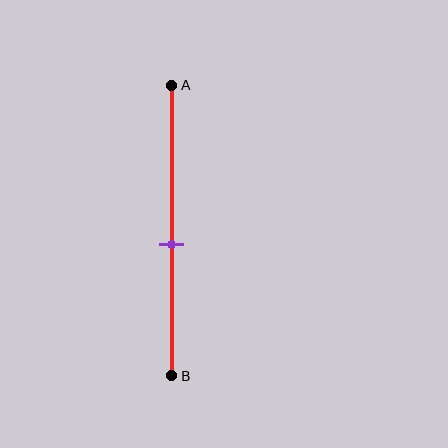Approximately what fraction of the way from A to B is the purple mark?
The purple mark is approximately 55% of the way from A to B.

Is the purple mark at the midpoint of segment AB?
No, the mark is at about 55% from A, not at the 50% midpoint.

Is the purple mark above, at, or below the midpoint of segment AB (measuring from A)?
The purple mark is below the midpoint of segment AB.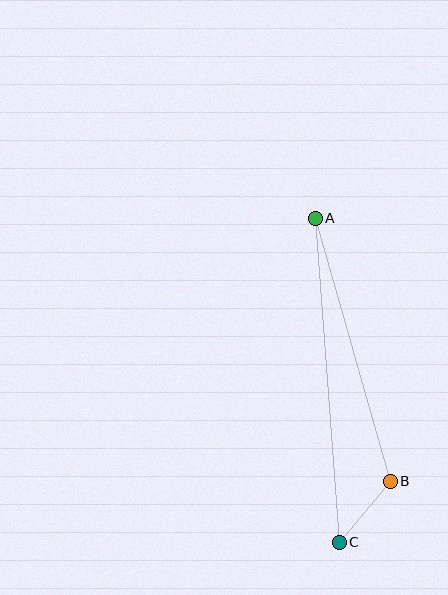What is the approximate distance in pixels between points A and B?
The distance between A and B is approximately 274 pixels.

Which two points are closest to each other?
Points B and C are closest to each other.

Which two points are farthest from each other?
Points A and C are farthest from each other.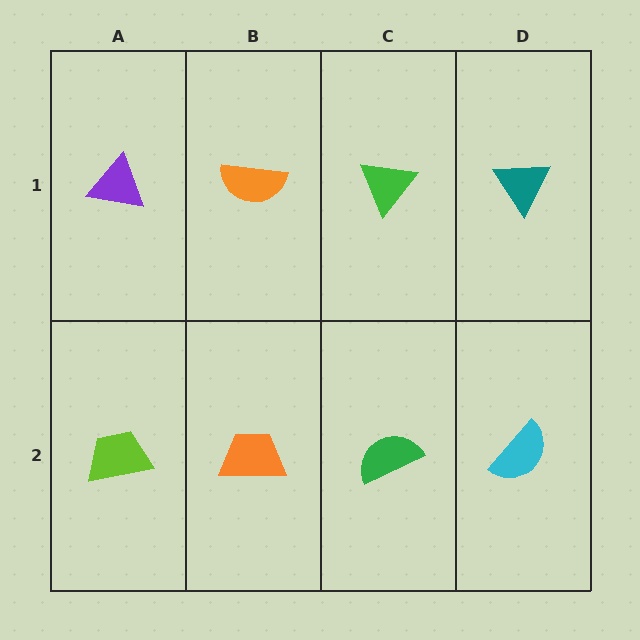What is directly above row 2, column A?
A purple triangle.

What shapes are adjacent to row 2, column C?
A green triangle (row 1, column C), an orange trapezoid (row 2, column B), a cyan semicircle (row 2, column D).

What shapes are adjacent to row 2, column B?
An orange semicircle (row 1, column B), a lime trapezoid (row 2, column A), a green semicircle (row 2, column C).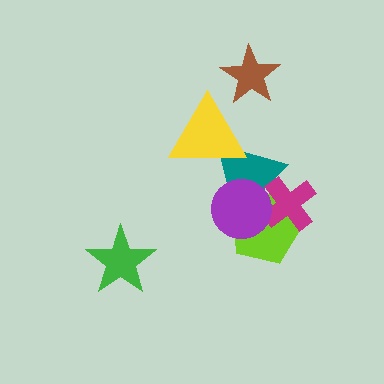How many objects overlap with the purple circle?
3 objects overlap with the purple circle.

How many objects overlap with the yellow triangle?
1 object overlaps with the yellow triangle.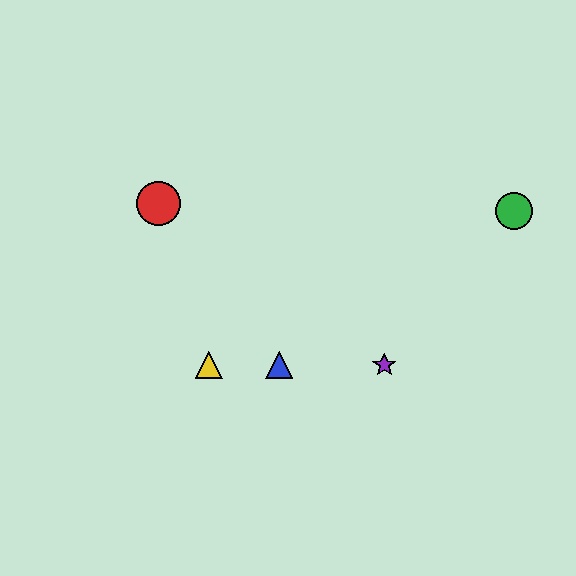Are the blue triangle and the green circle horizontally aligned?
No, the blue triangle is at y≈365 and the green circle is at y≈211.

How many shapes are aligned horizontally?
3 shapes (the blue triangle, the yellow triangle, the purple star) are aligned horizontally.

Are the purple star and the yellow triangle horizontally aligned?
Yes, both are at y≈365.